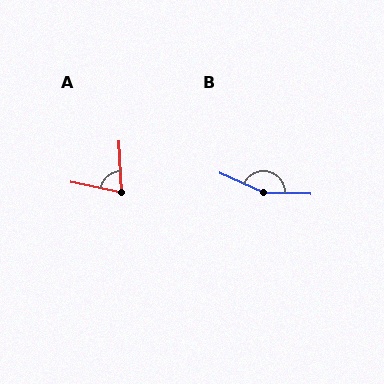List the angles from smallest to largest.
A (75°), B (157°).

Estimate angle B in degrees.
Approximately 157 degrees.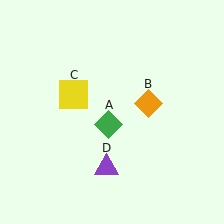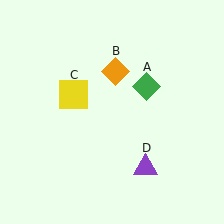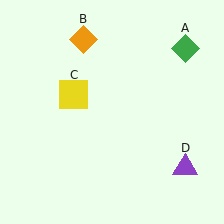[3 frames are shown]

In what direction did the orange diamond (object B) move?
The orange diamond (object B) moved up and to the left.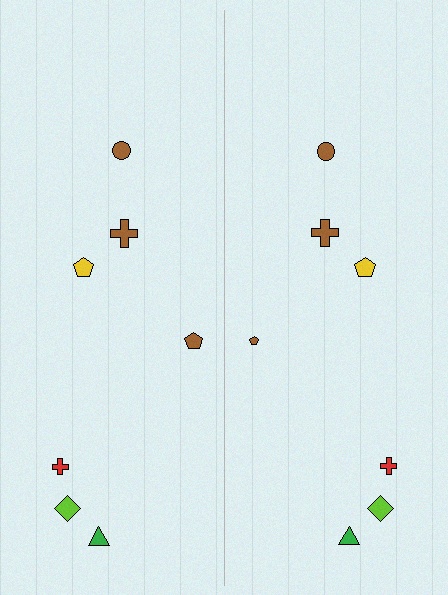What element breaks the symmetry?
The brown pentagon on the right side has a different size than its mirror counterpart.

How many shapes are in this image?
There are 14 shapes in this image.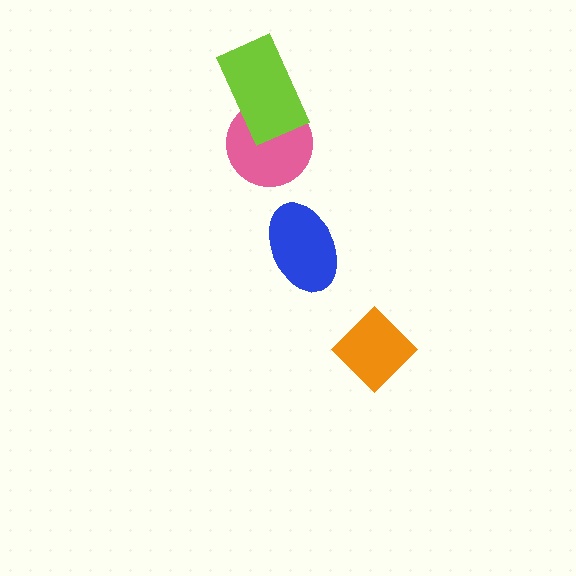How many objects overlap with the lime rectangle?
1 object overlaps with the lime rectangle.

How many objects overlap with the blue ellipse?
0 objects overlap with the blue ellipse.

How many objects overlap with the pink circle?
1 object overlaps with the pink circle.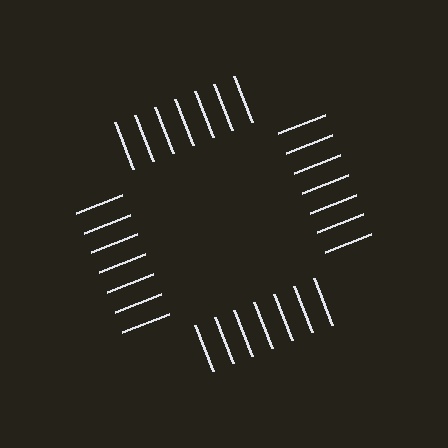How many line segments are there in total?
28 — 7 along each of the 4 edges.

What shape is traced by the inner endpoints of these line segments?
An illusory square — the line segments terminate on its edges but no continuous stroke is drawn.